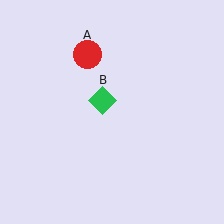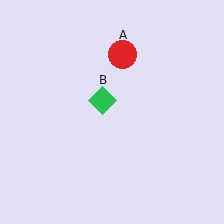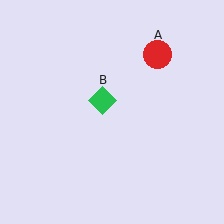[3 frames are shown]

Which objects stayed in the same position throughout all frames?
Green diamond (object B) remained stationary.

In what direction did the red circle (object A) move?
The red circle (object A) moved right.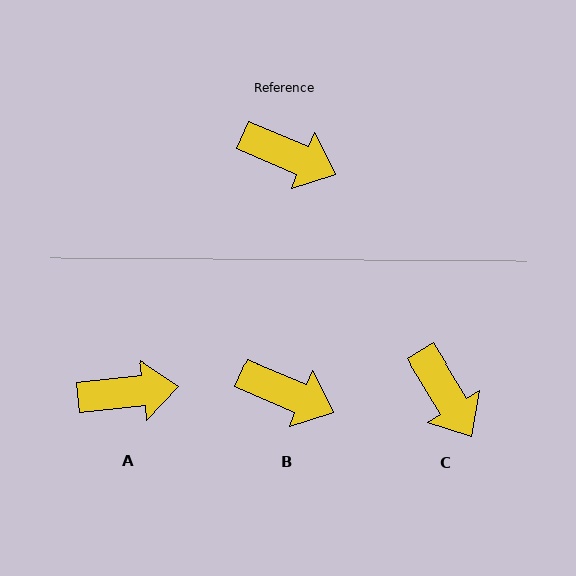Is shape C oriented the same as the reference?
No, it is off by about 36 degrees.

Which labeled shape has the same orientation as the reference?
B.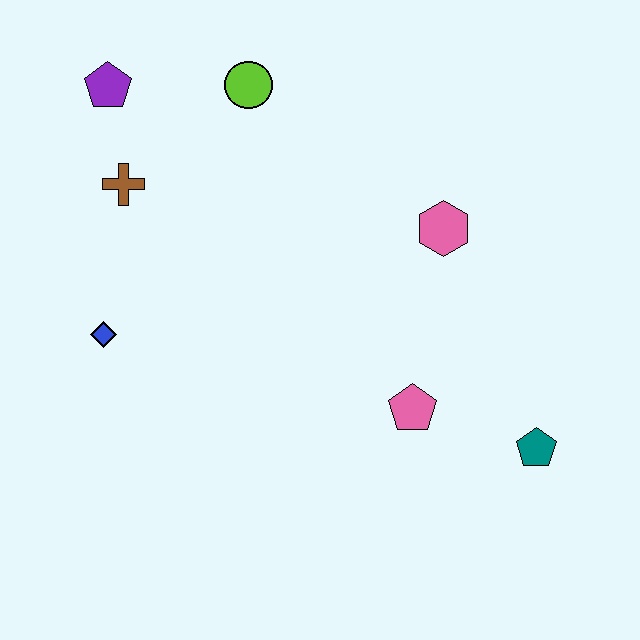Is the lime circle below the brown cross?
No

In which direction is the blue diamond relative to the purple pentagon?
The blue diamond is below the purple pentagon.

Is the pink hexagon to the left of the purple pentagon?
No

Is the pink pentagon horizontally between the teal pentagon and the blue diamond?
Yes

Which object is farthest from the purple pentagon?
The teal pentagon is farthest from the purple pentagon.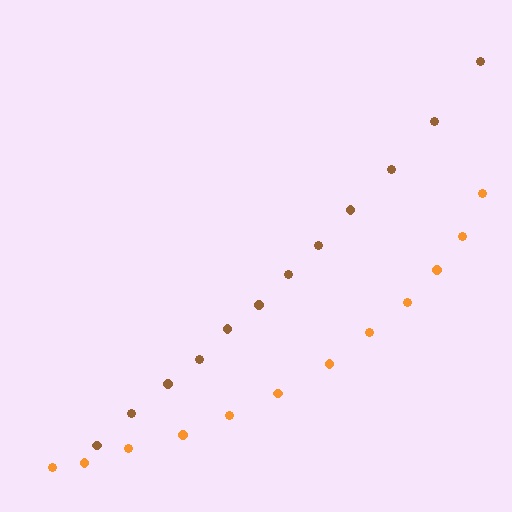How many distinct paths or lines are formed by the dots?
There are 2 distinct paths.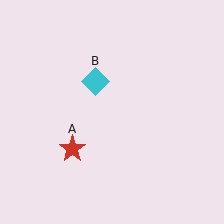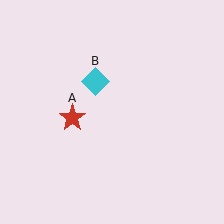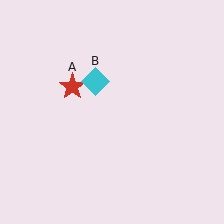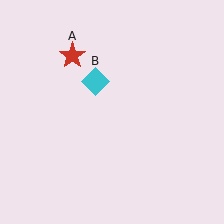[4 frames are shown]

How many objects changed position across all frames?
1 object changed position: red star (object A).